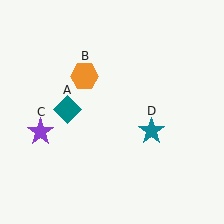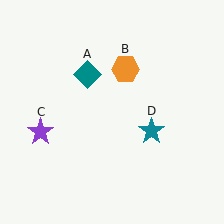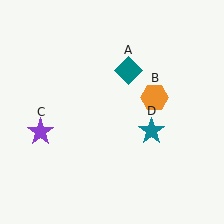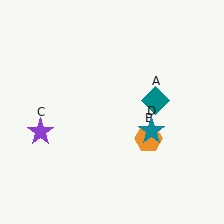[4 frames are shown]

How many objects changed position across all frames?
2 objects changed position: teal diamond (object A), orange hexagon (object B).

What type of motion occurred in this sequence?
The teal diamond (object A), orange hexagon (object B) rotated clockwise around the center of the scene.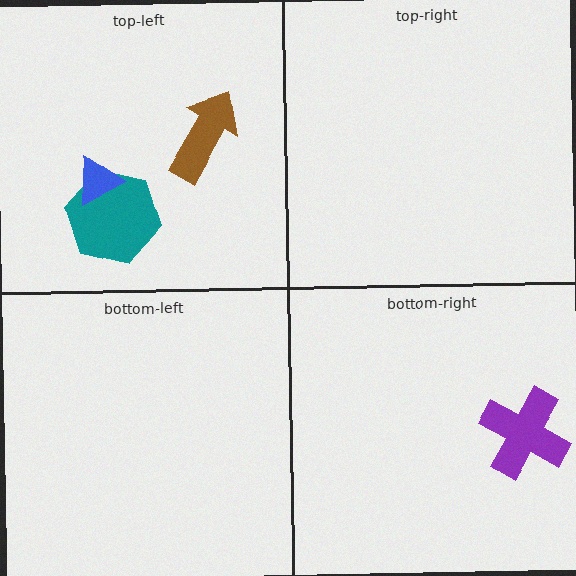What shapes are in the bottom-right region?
The purple cross.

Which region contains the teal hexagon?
The top-left region.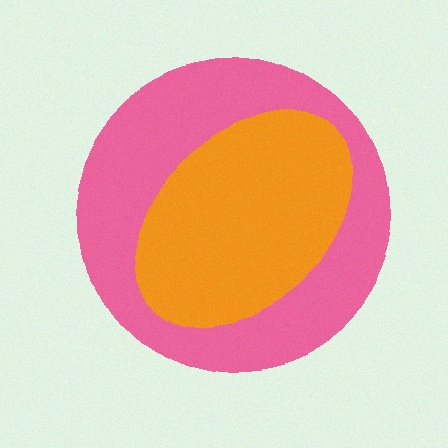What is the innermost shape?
The orange ellipse.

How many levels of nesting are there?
2.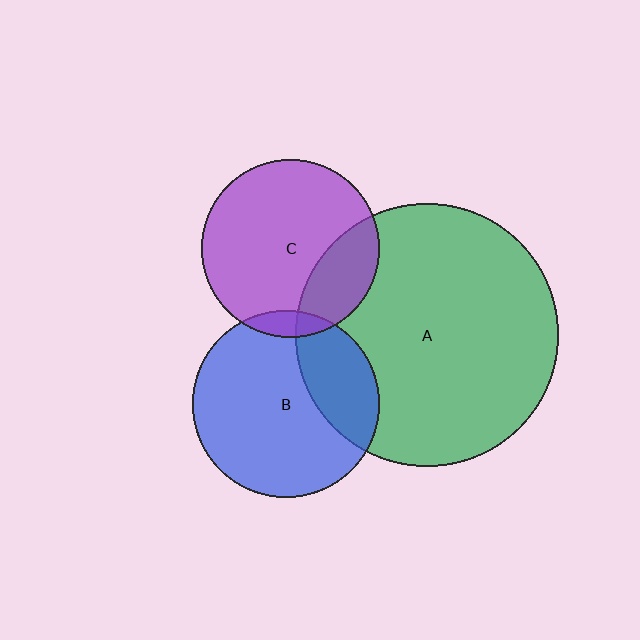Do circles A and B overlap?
Yes.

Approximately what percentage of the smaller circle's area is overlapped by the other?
Approximately 25%.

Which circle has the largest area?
Circle A (green).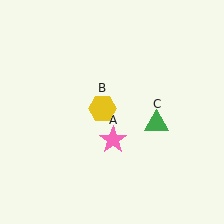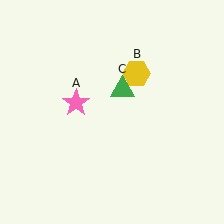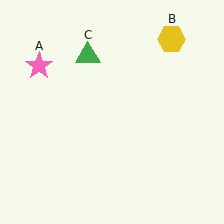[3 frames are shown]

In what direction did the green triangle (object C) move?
The green triangle (object C) moved up and to the left.